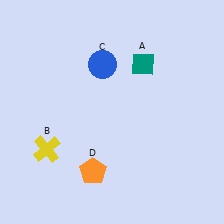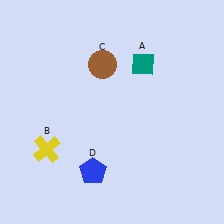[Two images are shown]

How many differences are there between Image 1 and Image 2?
There are 2 differences between the two images.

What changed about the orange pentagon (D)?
In Image 1, D is orange. In Image 2, it changed to blue.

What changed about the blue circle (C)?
In Image 1, C is blue. In Image 2, it changed to brown.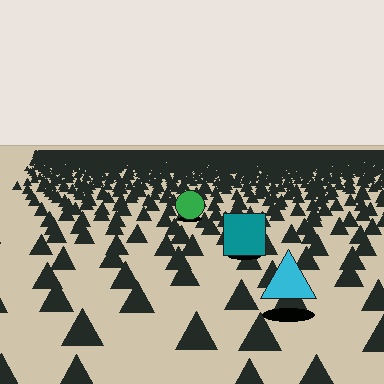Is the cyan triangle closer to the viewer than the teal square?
Yes. The cyan triangle is closer — you can tell from the texture gradient: the ground texture is coarser near it.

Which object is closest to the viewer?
The cyan triangle is closest. The texture marks near it are larger and more spread out.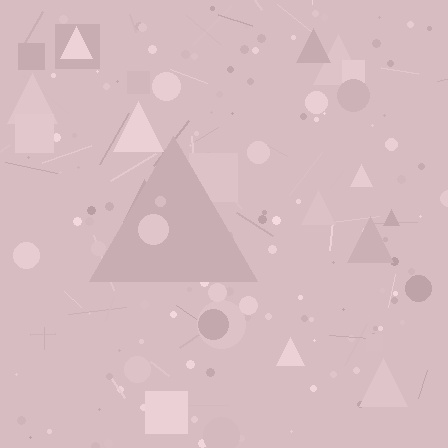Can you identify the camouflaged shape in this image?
The camouflaged shape is a triangle.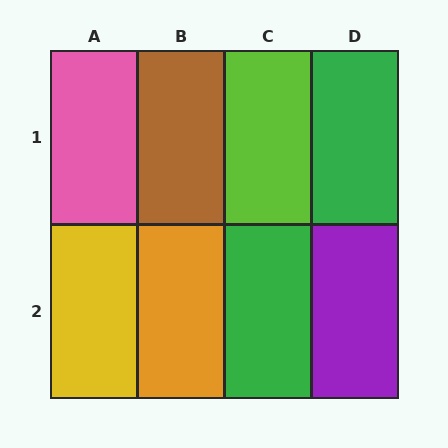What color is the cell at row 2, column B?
Orange.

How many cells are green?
2 cells are green.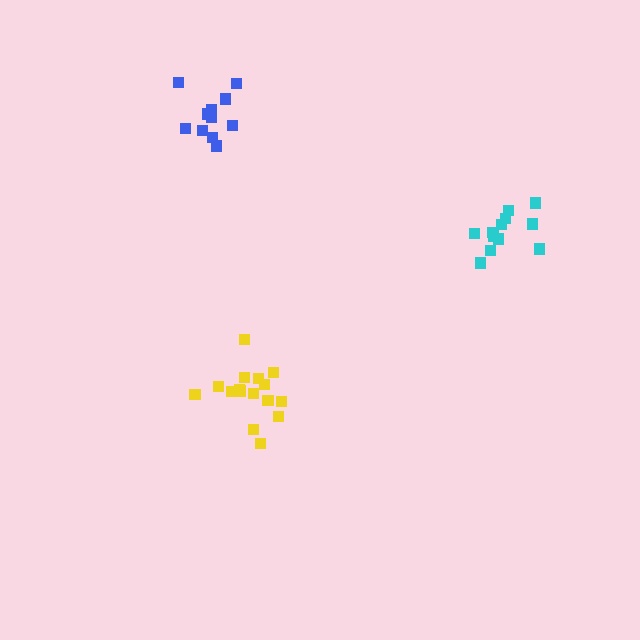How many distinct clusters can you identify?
There are 3 distinct clusters.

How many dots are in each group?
Group 1: 16 dots, Group 2: 11 dots, Group 3: 12 dots (39 total).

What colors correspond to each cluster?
The clusters are colored: yellow, blue, cyan.